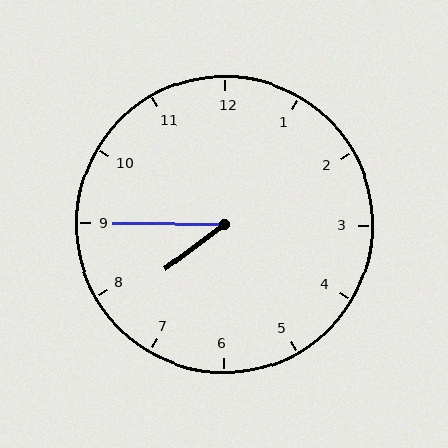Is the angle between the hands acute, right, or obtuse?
It is acute.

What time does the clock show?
7:45.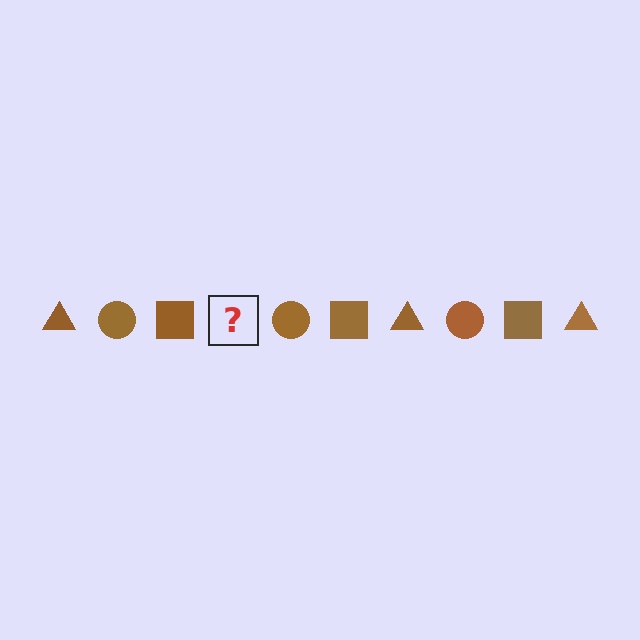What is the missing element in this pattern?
The missing element is a brown triangle.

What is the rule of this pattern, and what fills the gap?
The rule is that the pattern cycles through triangle, circle, square shapes in brown. The gap should be filled with a brown triangle.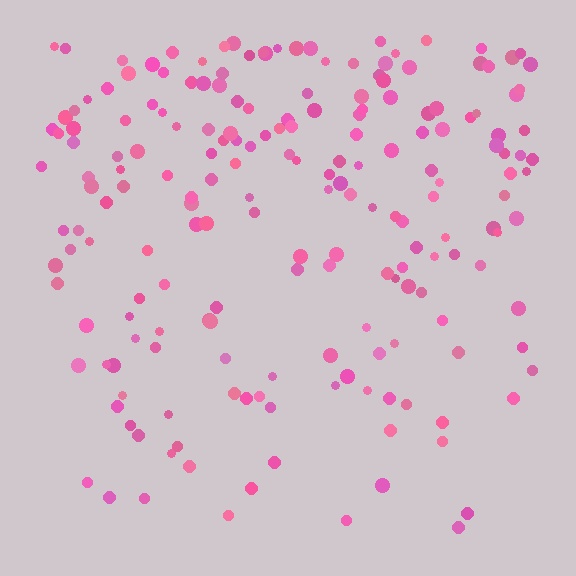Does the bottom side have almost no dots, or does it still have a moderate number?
Still a moderate number, just noticeably fewer than the top.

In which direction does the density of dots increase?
From bottom to top, with the top side densest.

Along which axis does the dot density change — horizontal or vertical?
Vertical.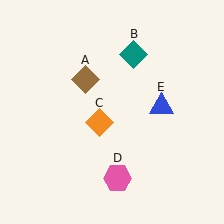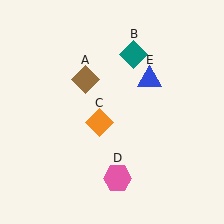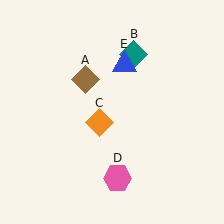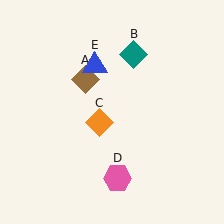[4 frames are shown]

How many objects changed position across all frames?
1 object changed position: blue triangle (object E).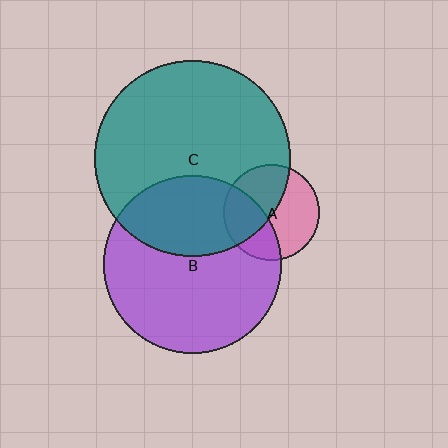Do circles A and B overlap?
Yes.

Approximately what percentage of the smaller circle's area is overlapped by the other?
Approximately 35%.